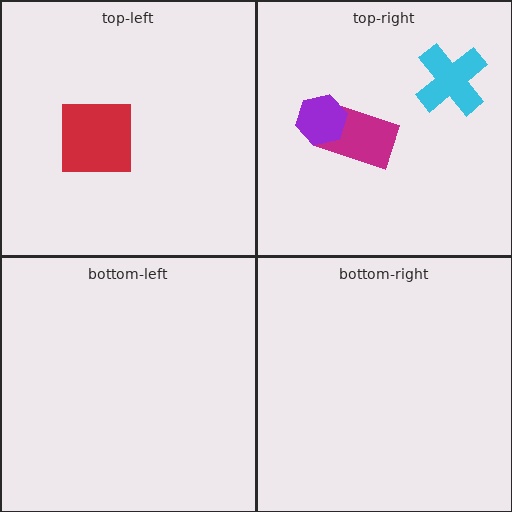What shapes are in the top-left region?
The red square.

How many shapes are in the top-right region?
3.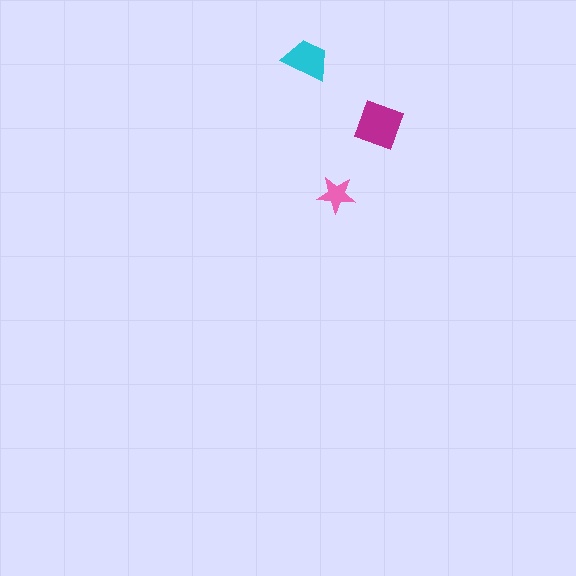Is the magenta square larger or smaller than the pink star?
Larger.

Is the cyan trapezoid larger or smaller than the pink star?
Larger.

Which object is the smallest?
The pink star.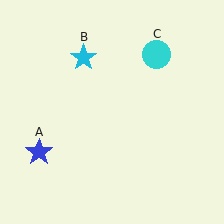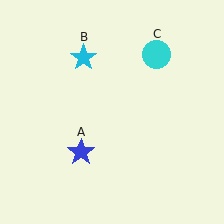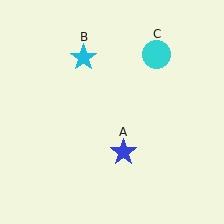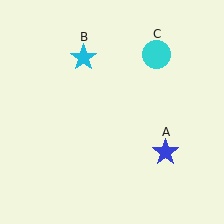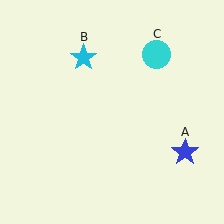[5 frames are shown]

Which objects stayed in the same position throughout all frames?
Cyan star (object B) and cyan circle (object C) remained stationary.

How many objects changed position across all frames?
1 object changed position: blue star (object A).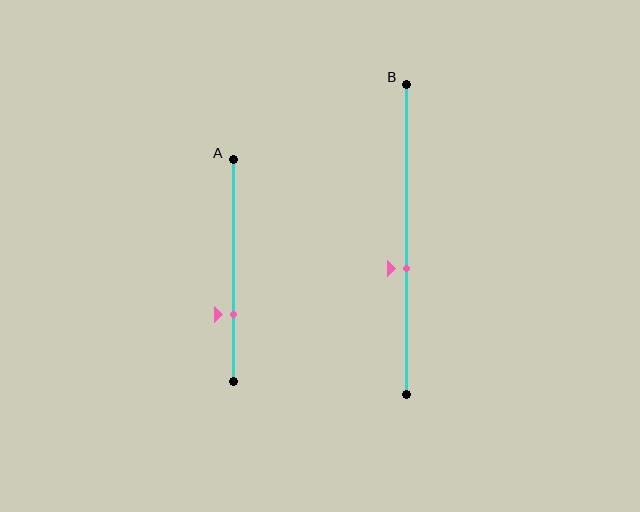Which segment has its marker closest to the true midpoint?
Segment B has its marker closest to the true midpoint.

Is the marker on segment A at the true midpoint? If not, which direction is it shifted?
No, the marker on segment A is shifted downward by about 19% of the segment length.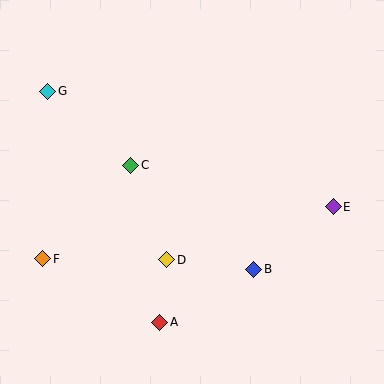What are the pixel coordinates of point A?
Point A is at (160, 322).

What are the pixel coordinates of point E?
Point E is at (333, 207).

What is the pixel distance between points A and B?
The distance between A and B is 107 pixels.